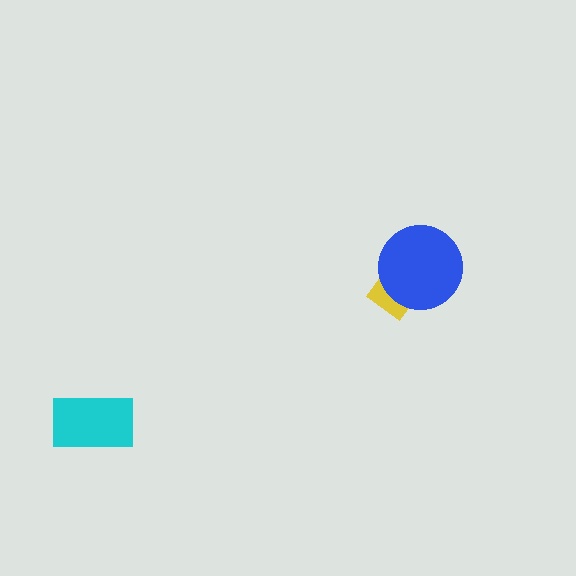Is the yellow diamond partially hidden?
Yes, it is partially covered by another shape.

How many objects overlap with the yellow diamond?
1 object overlaps with the yellow diamond.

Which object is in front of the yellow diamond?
The blue circle is in front of the yellow diamond.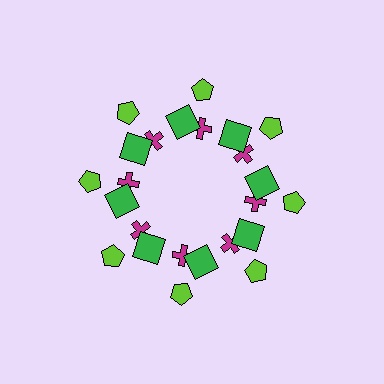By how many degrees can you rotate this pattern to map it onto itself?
The pattern maps onto itself every 45 degrees of rotation.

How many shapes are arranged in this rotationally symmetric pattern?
There are 24 shapes, arranged in 8 groups of 3.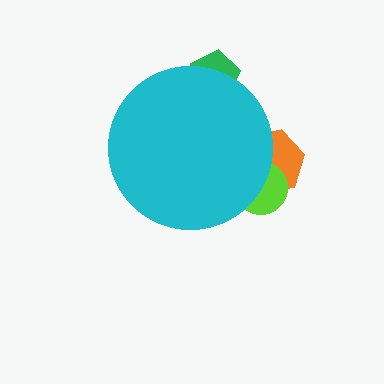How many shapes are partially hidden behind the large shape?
3 shapes are partially hidden.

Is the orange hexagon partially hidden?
Yes, the orange hexagon is partially hidden behind the cyan circle.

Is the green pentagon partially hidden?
Yes, the green pentagon is partially hidden behind the cyan circle.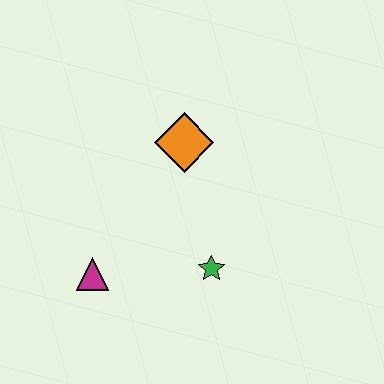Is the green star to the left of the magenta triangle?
No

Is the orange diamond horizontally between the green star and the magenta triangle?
Yes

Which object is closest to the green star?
The magenta triangle is closest to the green star.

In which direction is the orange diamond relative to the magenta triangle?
The orange diamond is above the magenta triangle.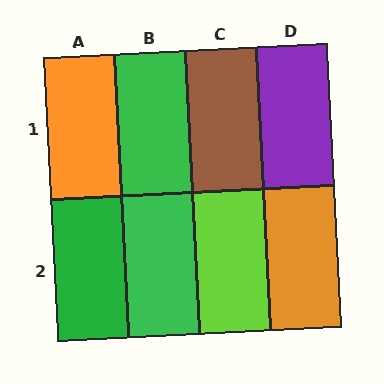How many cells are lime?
1 cell is lime.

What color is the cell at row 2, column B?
Green.